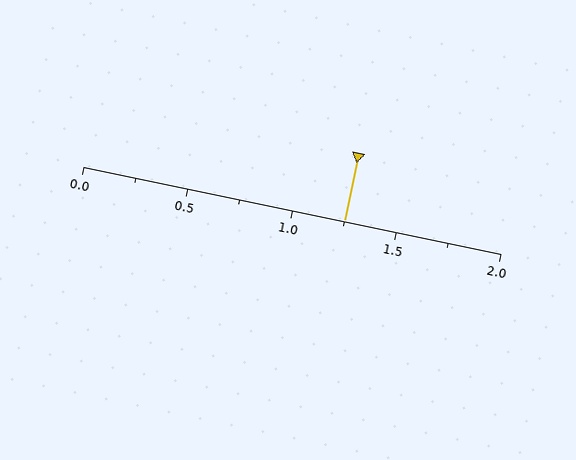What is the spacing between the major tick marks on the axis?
The major ticks are spaced 0.5 apart.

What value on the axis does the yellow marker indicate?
The marker indicates approximately 1.25.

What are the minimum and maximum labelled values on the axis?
The axis runs from 0.0 to 2.0.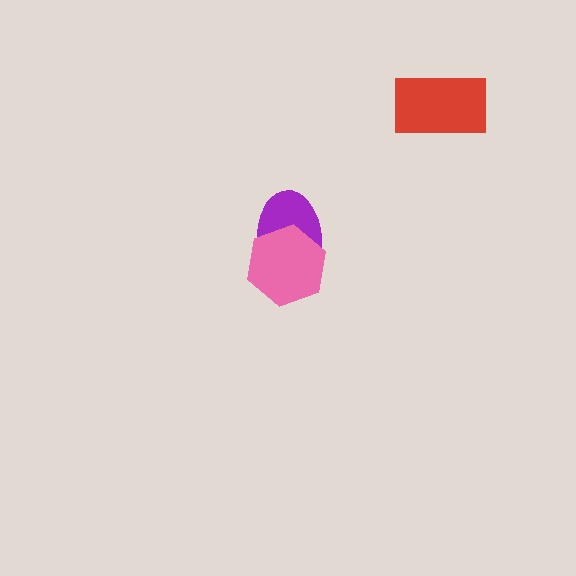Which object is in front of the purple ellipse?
The pink hexagon is in front of the purple ellipse.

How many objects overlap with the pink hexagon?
1 object overlaps with the pink hexagon.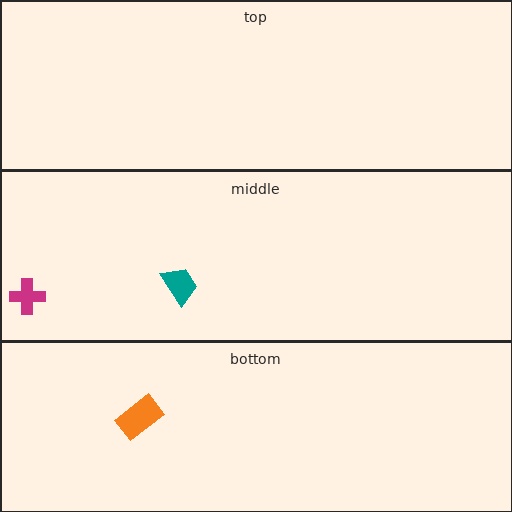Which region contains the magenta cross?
The middle region.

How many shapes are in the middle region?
2.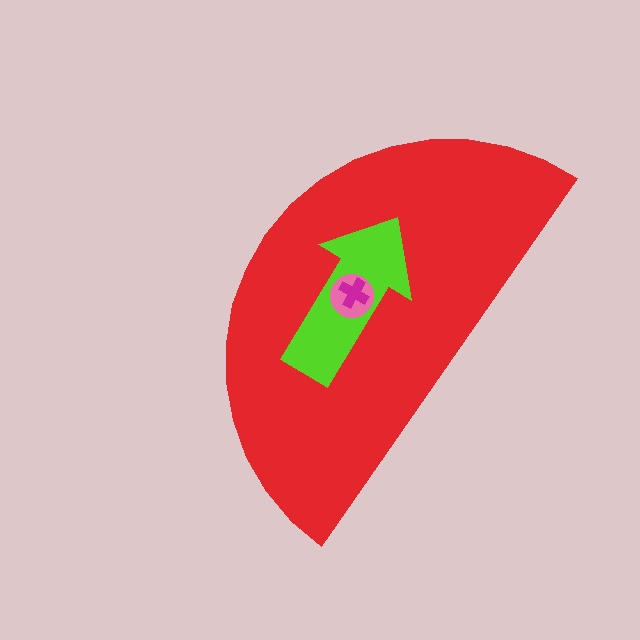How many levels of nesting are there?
4.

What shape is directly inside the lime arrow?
The pink circle.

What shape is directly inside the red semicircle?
The lime arrow.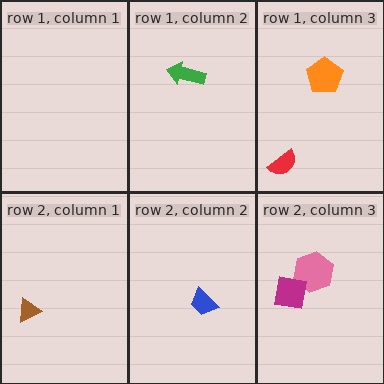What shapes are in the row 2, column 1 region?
The brown triangle.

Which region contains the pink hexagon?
The row 2, column 3 region.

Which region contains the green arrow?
The row 1, column 2 region.